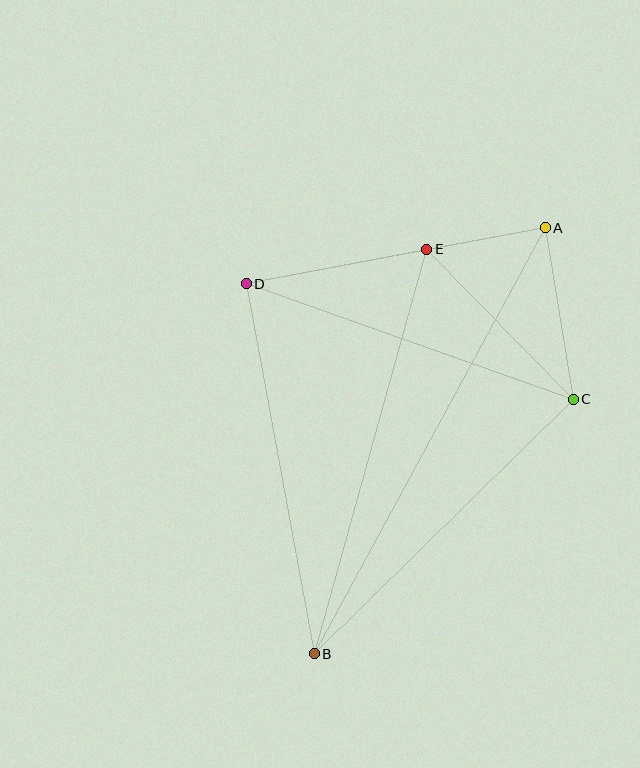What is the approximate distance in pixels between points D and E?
The distance between D and E is approximately 184 pixels.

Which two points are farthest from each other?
Points A and B are farthest from each other.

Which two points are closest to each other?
Points A and E are closest to each other.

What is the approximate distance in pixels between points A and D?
The distance between A and D is approximately 304 pixels.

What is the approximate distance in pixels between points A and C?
The distance between A and C is approximately 174 pixels.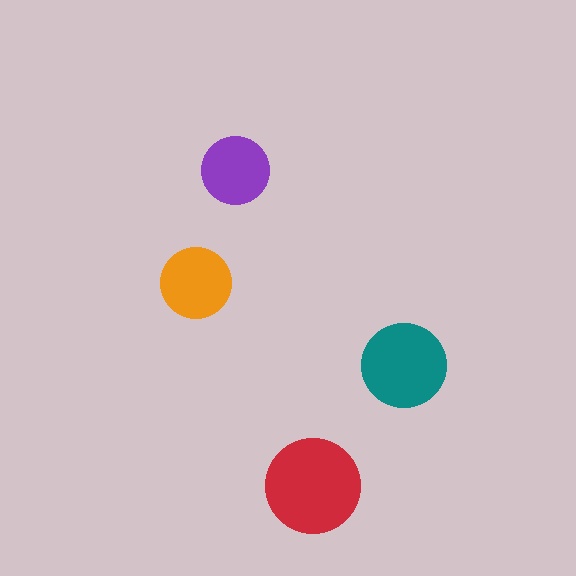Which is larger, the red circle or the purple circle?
The red one.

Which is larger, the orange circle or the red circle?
The red one.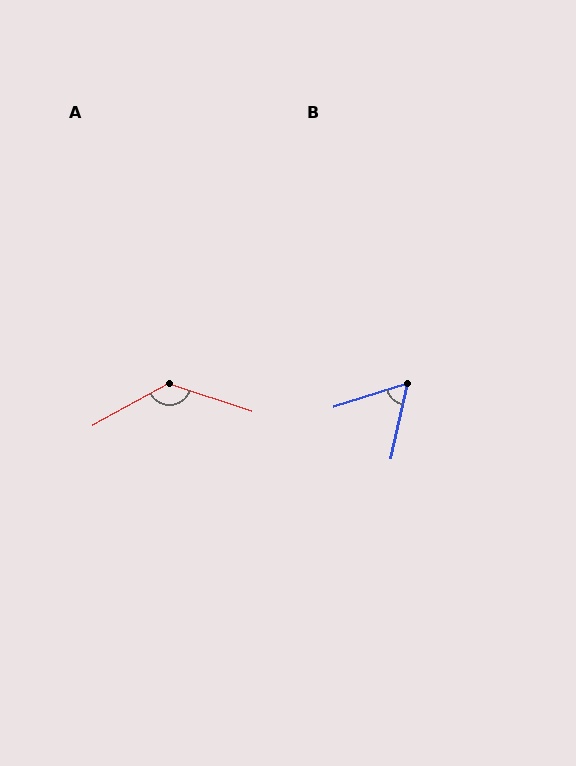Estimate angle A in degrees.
Approximately 132 degrees.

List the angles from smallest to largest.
B (60°), A (132°).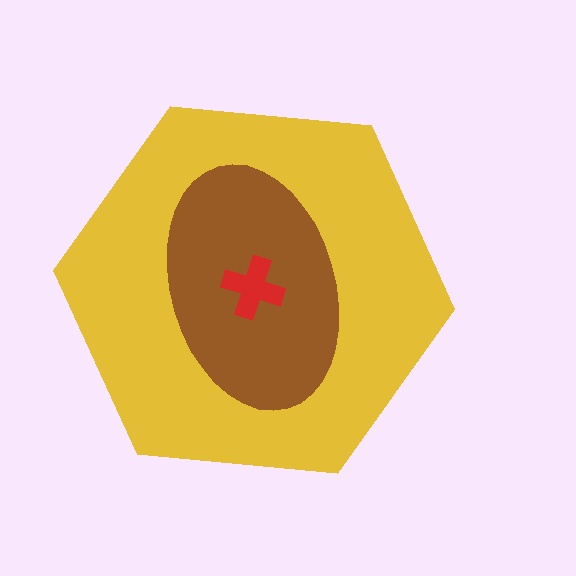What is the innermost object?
The red cross.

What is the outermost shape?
The yellow hexagon.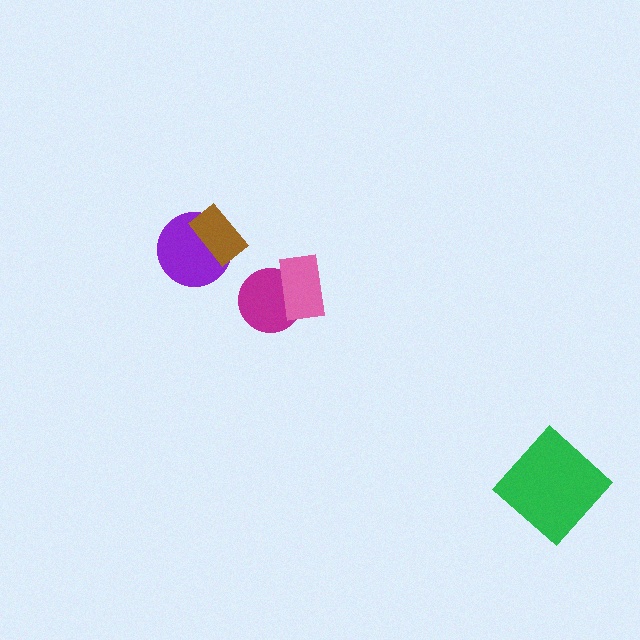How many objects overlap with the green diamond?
0 objects overlap with the green diamond.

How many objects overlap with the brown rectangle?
1 object overlaps with the brown rectangle.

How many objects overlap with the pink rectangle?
1 object overlaps with the pink rectangle.